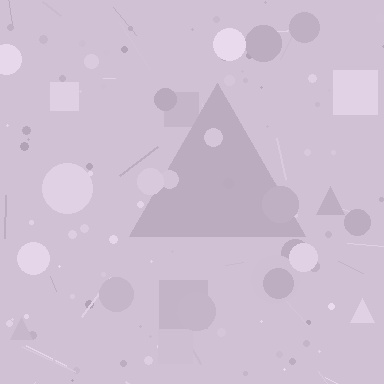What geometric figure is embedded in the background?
A triangle is embedded in the background.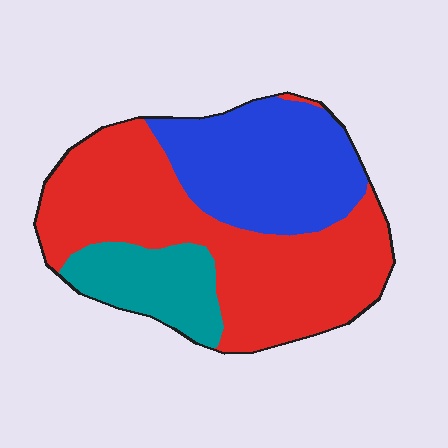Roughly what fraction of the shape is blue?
Blue takes up between a sixth and a third of the shape.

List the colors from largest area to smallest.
From largest to smallest: red, blue, teal.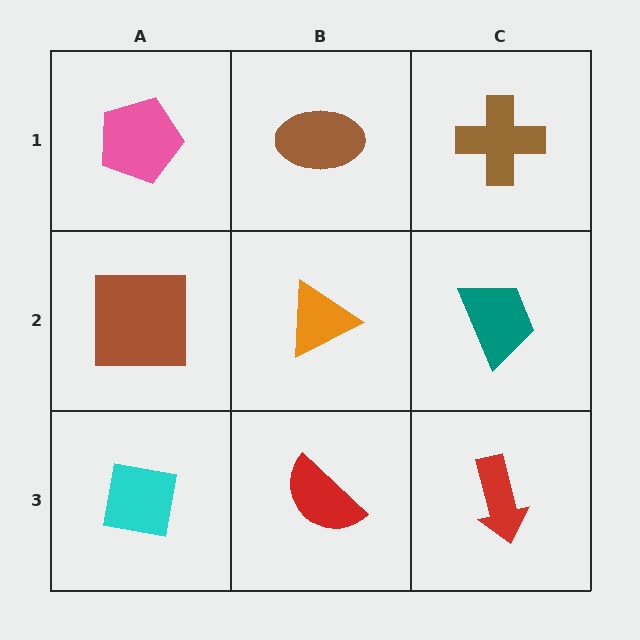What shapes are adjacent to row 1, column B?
An orange triangle (row 2, column B), a pink pentagon (row 1, column A), a brown cross (row 1, column C).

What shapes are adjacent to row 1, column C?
A teal trapezoid (row 2, column C), a brown ellipse (row 1, column B).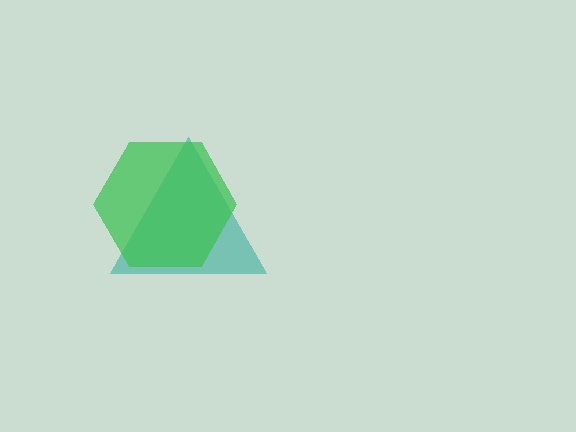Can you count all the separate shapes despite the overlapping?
Yes, there are 2 separate shapes.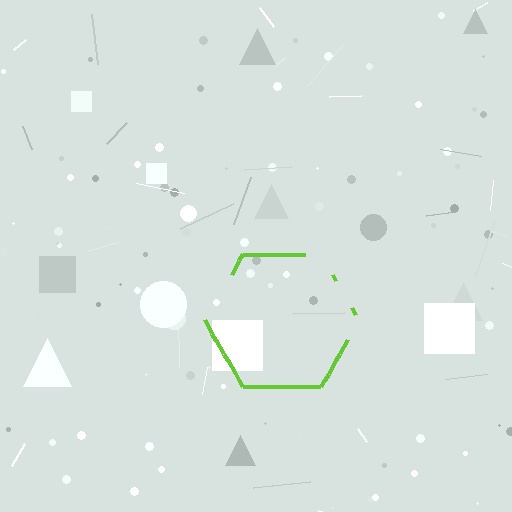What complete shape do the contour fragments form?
The contour fragments form a hexagon.